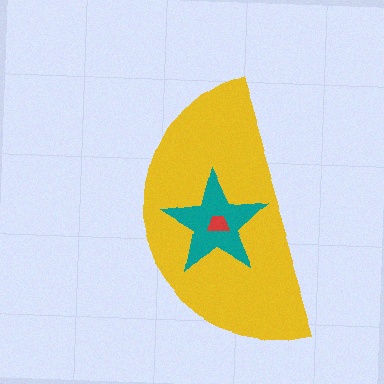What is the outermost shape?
The yellow semicircle.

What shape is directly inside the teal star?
The red trapezoid.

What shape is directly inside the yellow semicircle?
The teal star.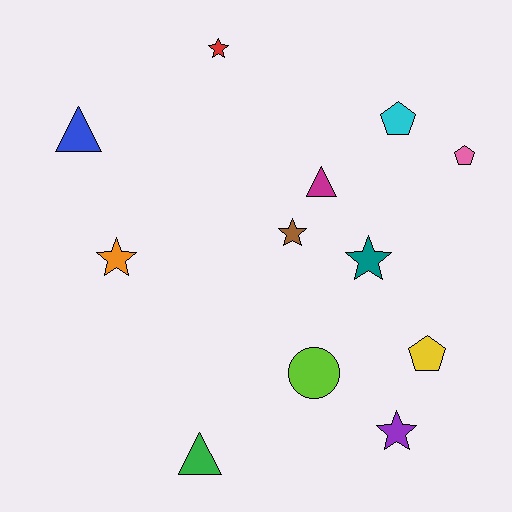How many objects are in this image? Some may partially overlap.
There are 12 objects.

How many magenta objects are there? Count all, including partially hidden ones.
There is 1 magenta object.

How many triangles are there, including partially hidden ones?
There are 3 triangles.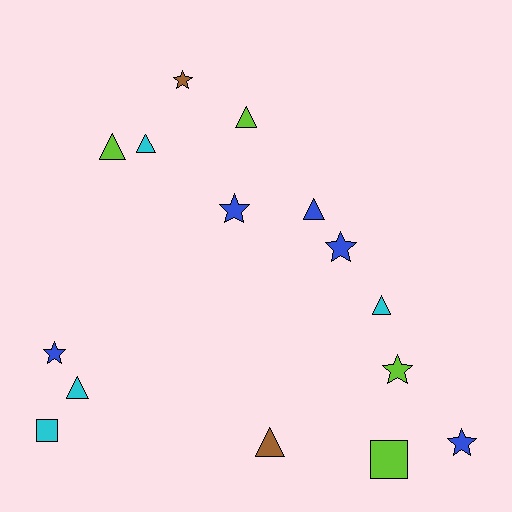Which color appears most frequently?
Blue, with 5 objects.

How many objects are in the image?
There are 15 objects.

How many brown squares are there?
There are no brown squares.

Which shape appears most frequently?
Triangle, with 7 objects.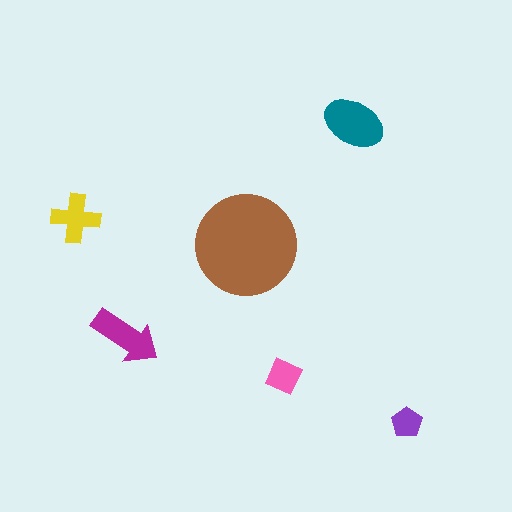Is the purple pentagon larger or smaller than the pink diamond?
Smaller.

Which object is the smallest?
The purple pentagon.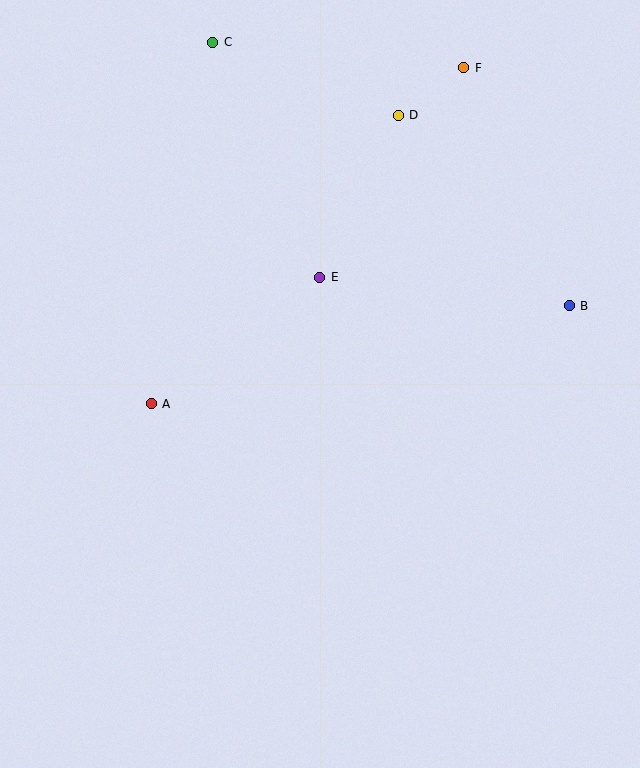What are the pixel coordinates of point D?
Point D is at (398, 115).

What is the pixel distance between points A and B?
The distance between A and B is 430 pixels.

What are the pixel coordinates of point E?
Point E is at (320, 277).